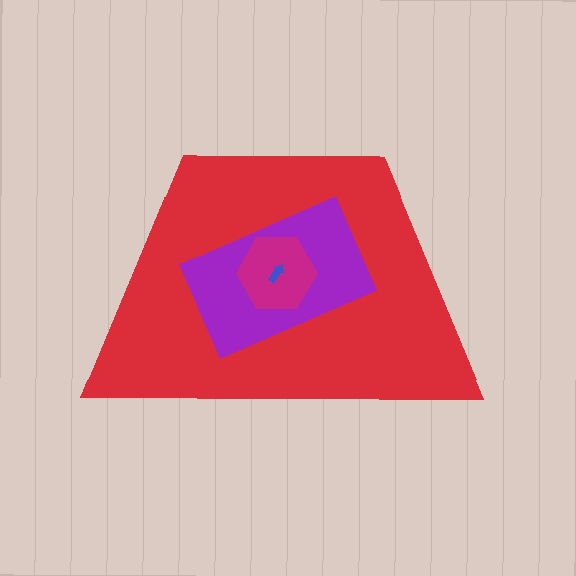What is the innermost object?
The blue arrow.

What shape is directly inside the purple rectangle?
The magenta hexagon.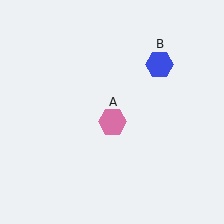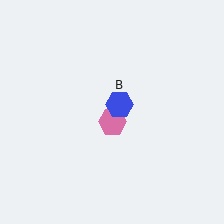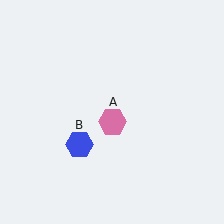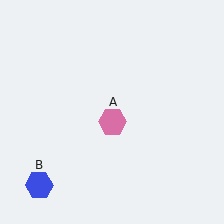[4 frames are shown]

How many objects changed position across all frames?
1 object changed position: blue hexagon (object B).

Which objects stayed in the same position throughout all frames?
Pink hexagon (object A) remained stationary.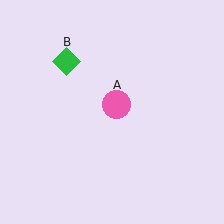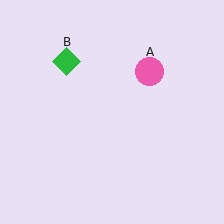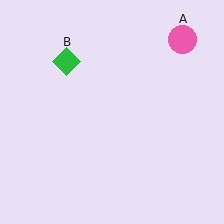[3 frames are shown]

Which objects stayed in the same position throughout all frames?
Green diamond (object B) remained stationary.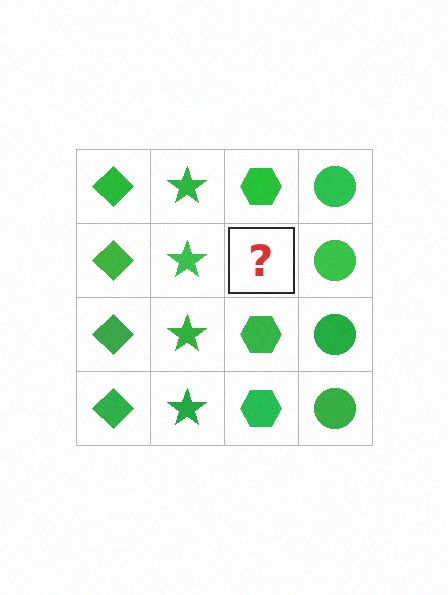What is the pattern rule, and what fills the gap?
The rule is that each column has a consistent shape. The gap should be filled with a green hexagon.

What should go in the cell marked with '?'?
The missing cell should contain a green hexagon.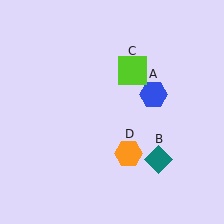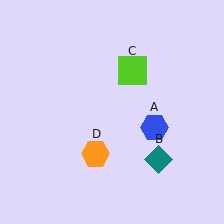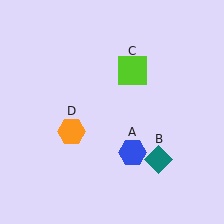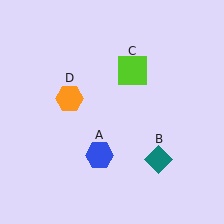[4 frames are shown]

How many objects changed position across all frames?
2 objects changed position: blue hexagon (object A), orange hexagon (object D).